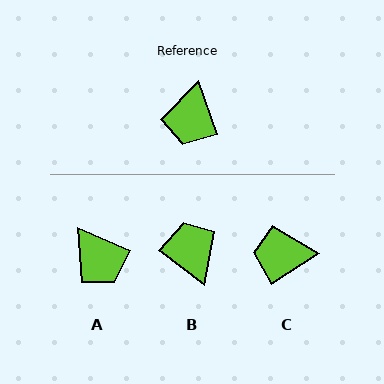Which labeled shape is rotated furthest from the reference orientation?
B, about 147 degrees away.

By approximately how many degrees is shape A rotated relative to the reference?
Approximately 47 degrees counter-clockwise.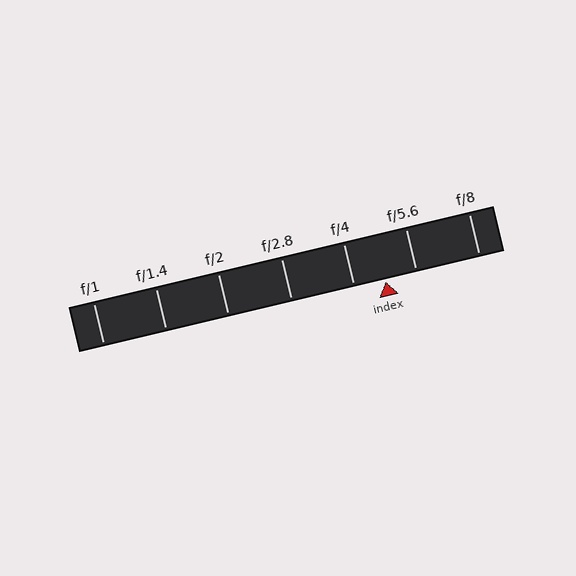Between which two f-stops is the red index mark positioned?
The index mark is between f/4 and f/5.6.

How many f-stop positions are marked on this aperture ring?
There are 7 f-stop positions marked.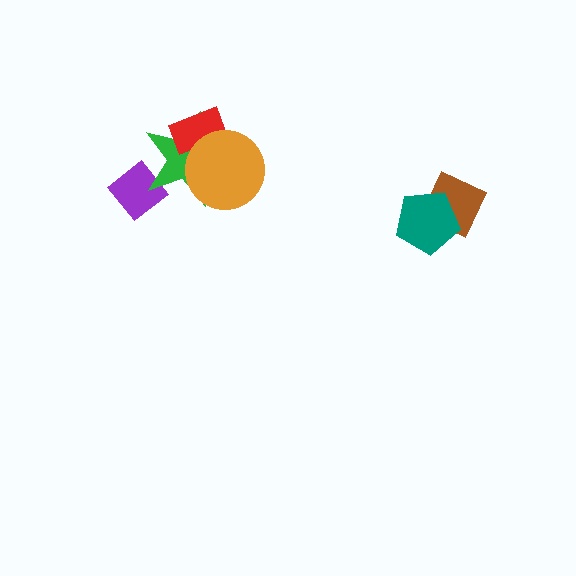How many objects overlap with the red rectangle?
2 objects overlap with the red rectangle.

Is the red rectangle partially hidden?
Yes, it is partially covered by another shape.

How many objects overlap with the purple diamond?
1 object overlaps with the purple diamond.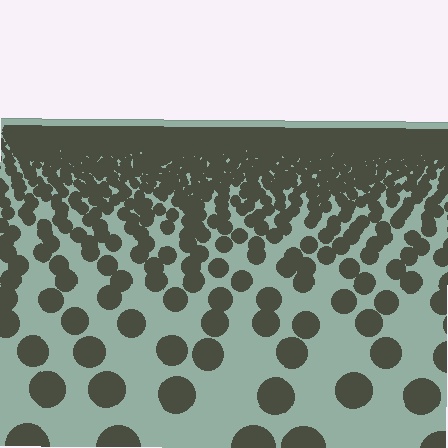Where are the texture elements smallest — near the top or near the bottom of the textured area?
Near the top.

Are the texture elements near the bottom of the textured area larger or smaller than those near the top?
Larger. Near the bottom, elements are closer to the viewer and appear at a bigger on-screen size.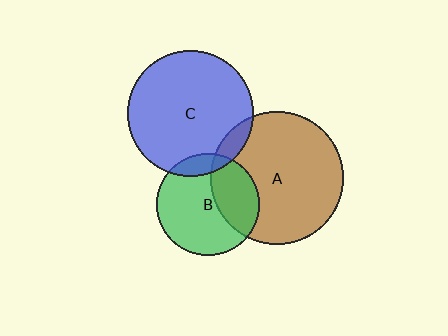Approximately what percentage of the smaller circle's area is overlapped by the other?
Approximately 10%.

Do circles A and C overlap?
Yes.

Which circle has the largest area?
Circle A (brown).